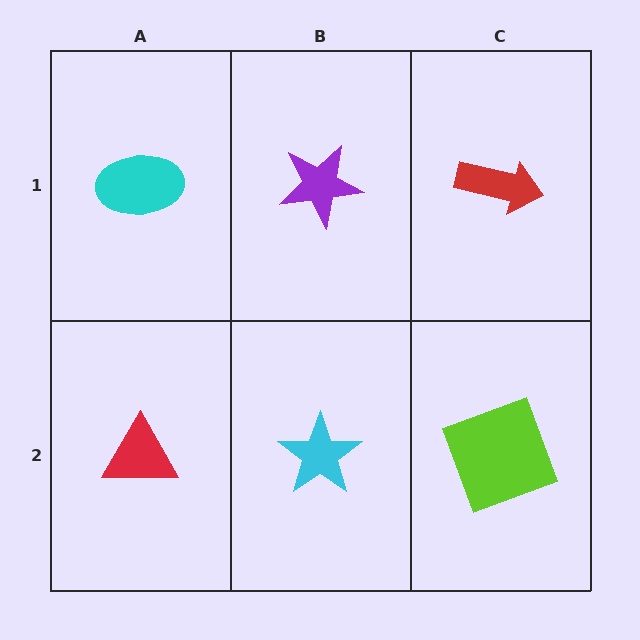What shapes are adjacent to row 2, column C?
A red arrow (row 1, column C), a cyan star (row 2, column B).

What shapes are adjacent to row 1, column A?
A red triangle (row 2, column A), a purple star (row 1, column B).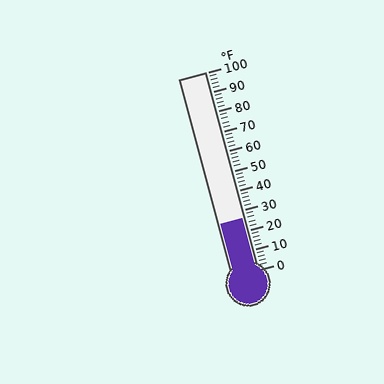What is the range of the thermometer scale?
The thermometer scale ranges from 0°F to 100°F.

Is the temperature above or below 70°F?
The temperature is below 70°F.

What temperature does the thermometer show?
The thermometer shows approximately 26°F.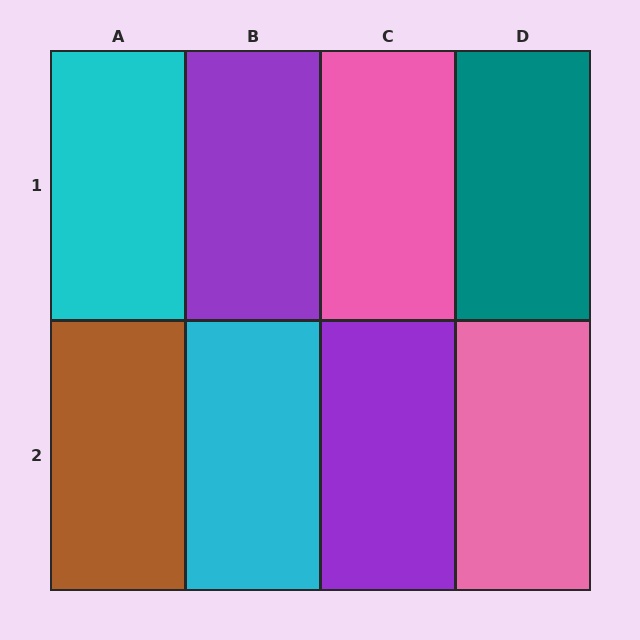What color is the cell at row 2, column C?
Purple.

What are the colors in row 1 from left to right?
Cyan, purple, pink, teal.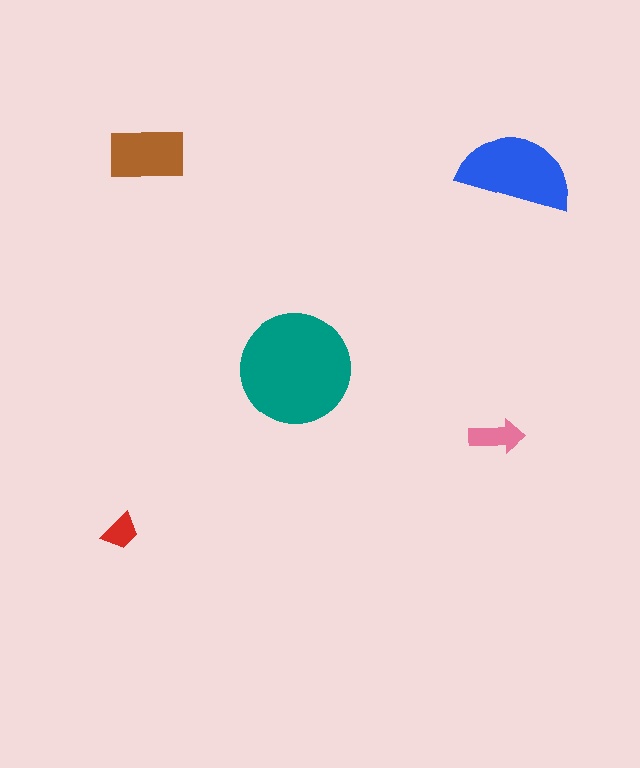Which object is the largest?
The teal circle.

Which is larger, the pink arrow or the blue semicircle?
The blue semicircle.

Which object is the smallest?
The red trapezoid.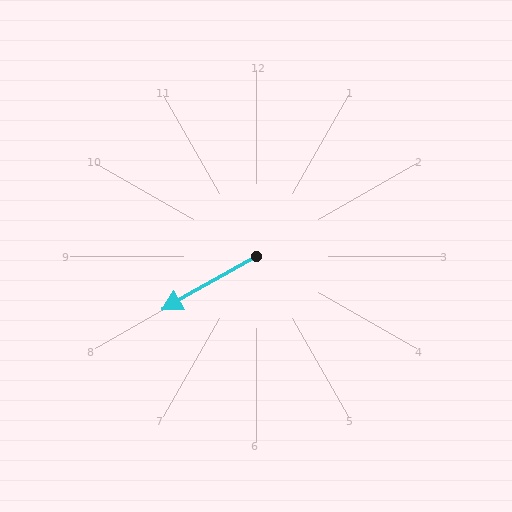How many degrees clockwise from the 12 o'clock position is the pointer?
Approximately 240 degrees.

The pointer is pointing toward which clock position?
Roughly 8 o'clock.